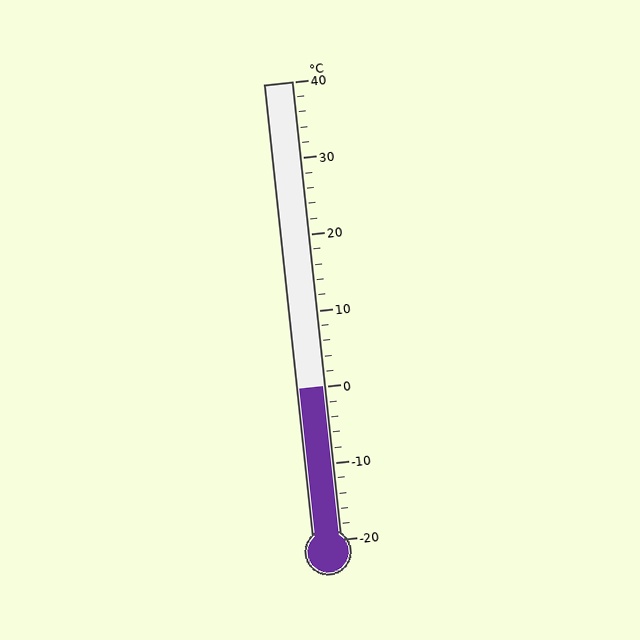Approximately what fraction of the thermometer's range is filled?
The thermometer is filled to approximately 35% of its range.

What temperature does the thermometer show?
The thermometer shows approximately 0°C.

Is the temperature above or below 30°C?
The temperature is below 30°C.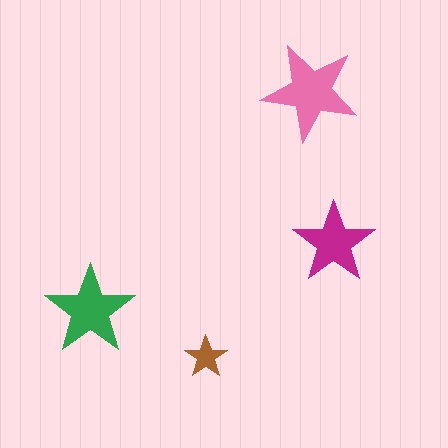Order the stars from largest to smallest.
the pink one, the green one, the magenta one, the brown one.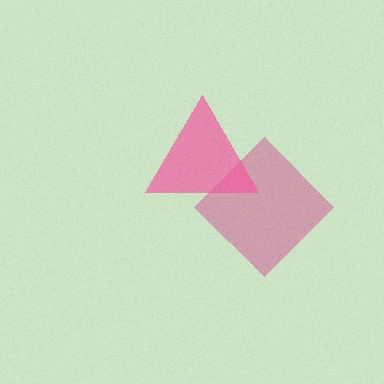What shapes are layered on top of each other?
The layered shapes are: a magenta diamond, a pink triangle.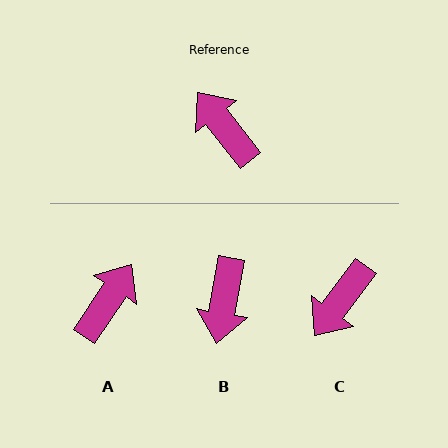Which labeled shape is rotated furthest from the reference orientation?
B, about 132 degrees away.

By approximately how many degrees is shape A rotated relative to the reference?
Approximately 71 degrees clockwise.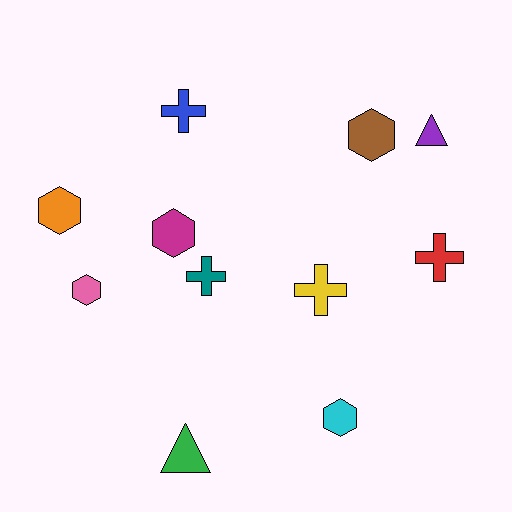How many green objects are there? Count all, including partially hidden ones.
There is 1 green object.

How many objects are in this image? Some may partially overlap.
There are 11 objects.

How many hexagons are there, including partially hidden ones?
There are 5 hexagons.